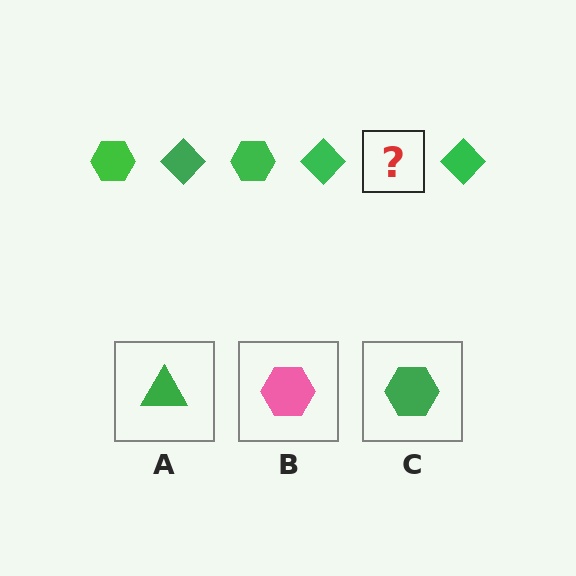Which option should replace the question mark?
Option C.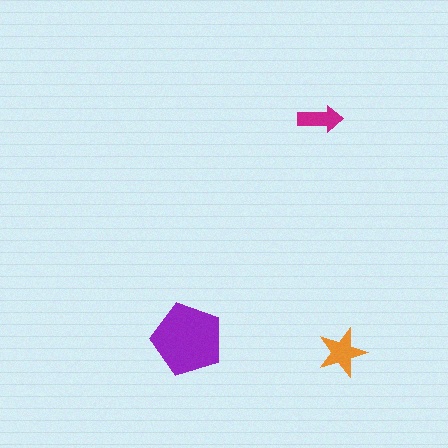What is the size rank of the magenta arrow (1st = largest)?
3rd.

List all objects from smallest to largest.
The magenta arrow, the orange star, the purple pentagon.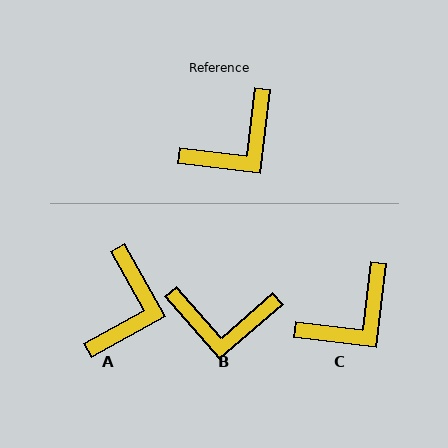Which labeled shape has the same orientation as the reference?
C.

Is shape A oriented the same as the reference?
No, it is off by about 36 degrees.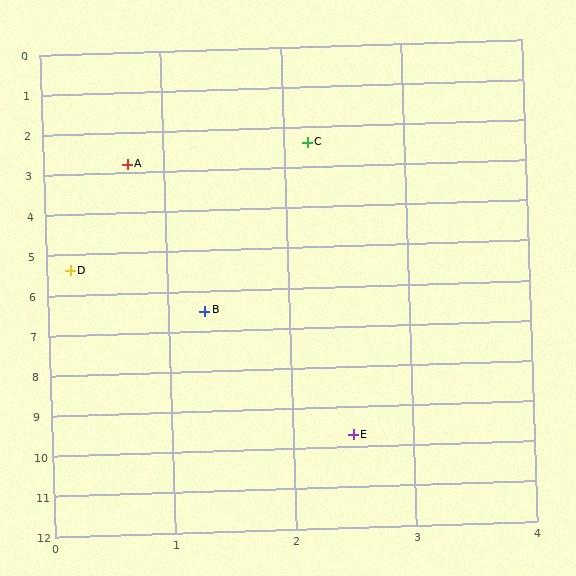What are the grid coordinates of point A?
Point A is at approximately (0.7, 2.8).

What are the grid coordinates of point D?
Point D is at approximately (0.2, 5.4).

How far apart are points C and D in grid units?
Points C and D are about 3.6 grid units apart.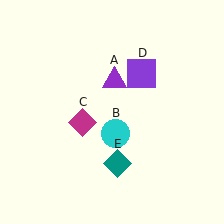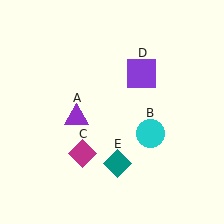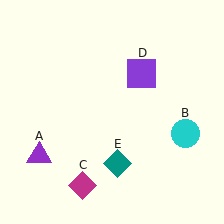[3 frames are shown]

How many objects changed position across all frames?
3 objects changed position: purple triangle (object A), cyan circle (object B), magenta diamond (object C).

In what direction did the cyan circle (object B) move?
The cyan circle (object B) moved right.